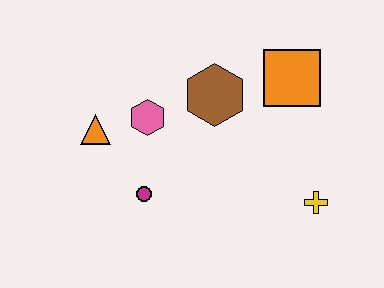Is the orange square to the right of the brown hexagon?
Yes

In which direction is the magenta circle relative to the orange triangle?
The magenta circle is below the orange triangle.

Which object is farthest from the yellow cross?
The orange triangle is farthest from the yellow cross.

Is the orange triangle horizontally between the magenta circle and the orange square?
No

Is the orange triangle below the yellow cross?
No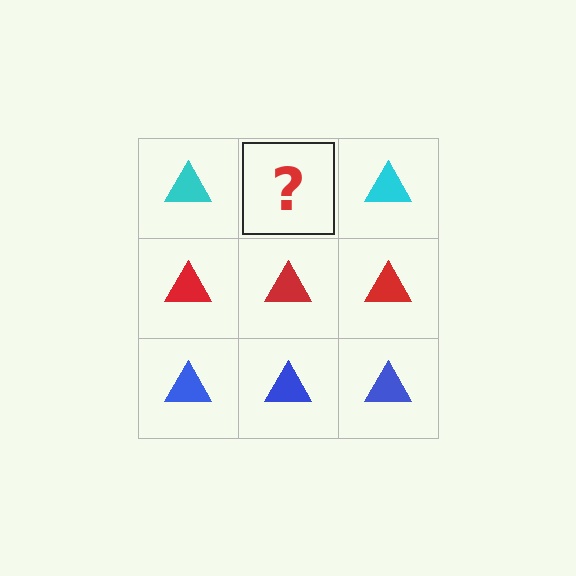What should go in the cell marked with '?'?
The missing cell should contain a cyan triangle.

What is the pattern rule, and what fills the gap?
The rule is that each row has a consistent color. The gap should be filled with a cyan triangle.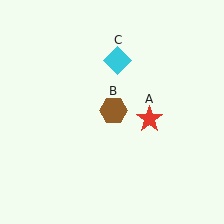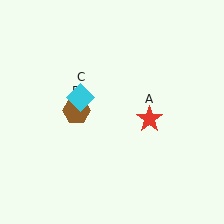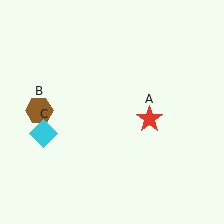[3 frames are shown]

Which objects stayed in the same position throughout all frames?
Red star (object A) remained stationary.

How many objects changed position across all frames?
2 objects changed position: brown hexagon (object B), cyan diamond (object C).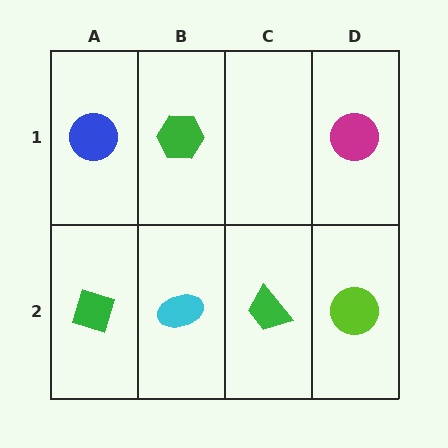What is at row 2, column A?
A green diamond.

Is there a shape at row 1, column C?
No, that cell is empty.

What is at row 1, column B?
A green hexagon.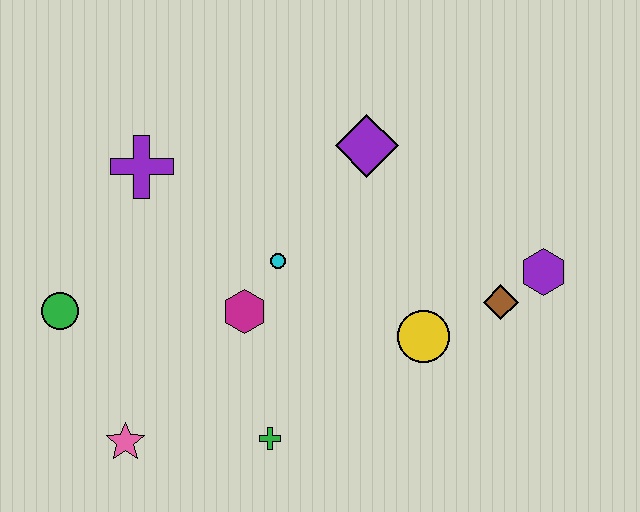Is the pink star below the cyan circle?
Yes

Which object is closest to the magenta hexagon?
The cyan circle is closest to the magenta hexagon.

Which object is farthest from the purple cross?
The purple hexagon is farthest from the purple cross.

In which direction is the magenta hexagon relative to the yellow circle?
The magenta hexagon is to the left of the yellow circle.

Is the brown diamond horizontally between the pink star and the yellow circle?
No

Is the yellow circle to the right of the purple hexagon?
No